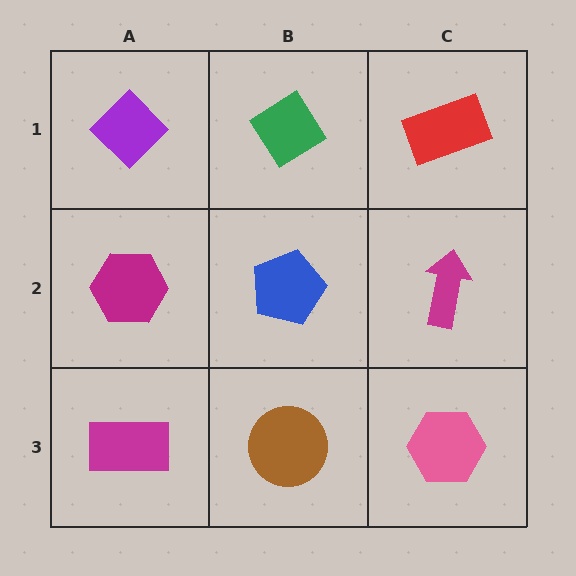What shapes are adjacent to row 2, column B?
A green diamond (row 1, column B), a brown circle (row 3, column B), a magenta hexagon (row 2, column A), a magenta arrow (row 2, column C).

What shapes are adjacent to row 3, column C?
A magenta arrow (row 2, column C), a brown circle (row 3, column B).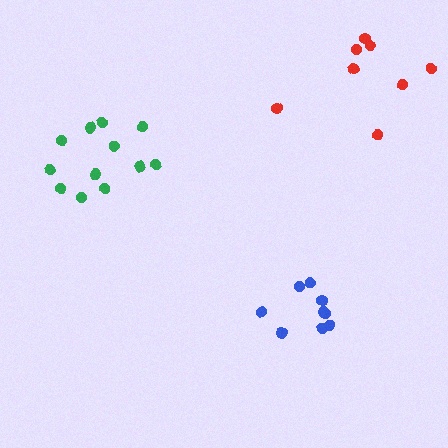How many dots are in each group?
Group 1: 12 dots, Group 2: 9 dots, Group 3: 8 dots (29 total).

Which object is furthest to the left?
The green cluster is leftmost.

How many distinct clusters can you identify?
There are 3 distinct clusters.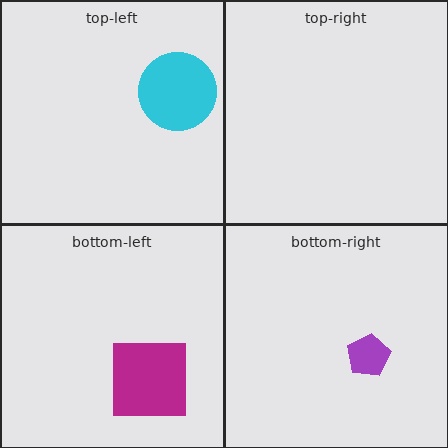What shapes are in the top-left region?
The cyan circle.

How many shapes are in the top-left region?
1.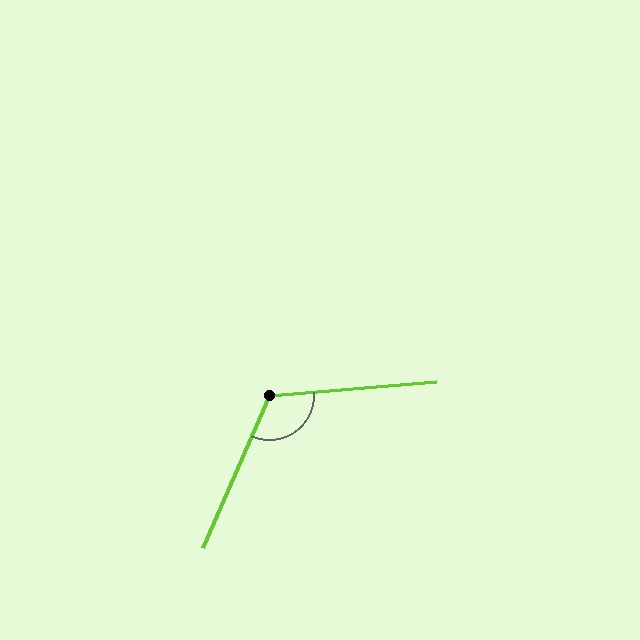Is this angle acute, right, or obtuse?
It is obtuse.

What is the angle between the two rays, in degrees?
Approximately 118 degrees.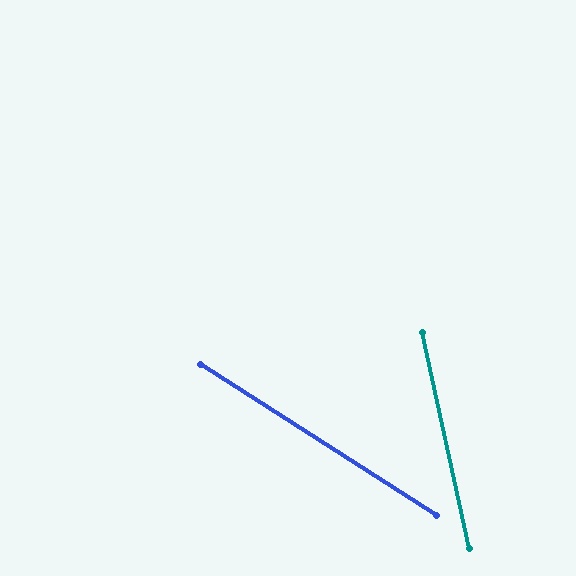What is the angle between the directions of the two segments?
Approximately 45 degrees.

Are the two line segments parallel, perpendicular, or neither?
Neither parallel nor perpendicular — they differ by about 45°.